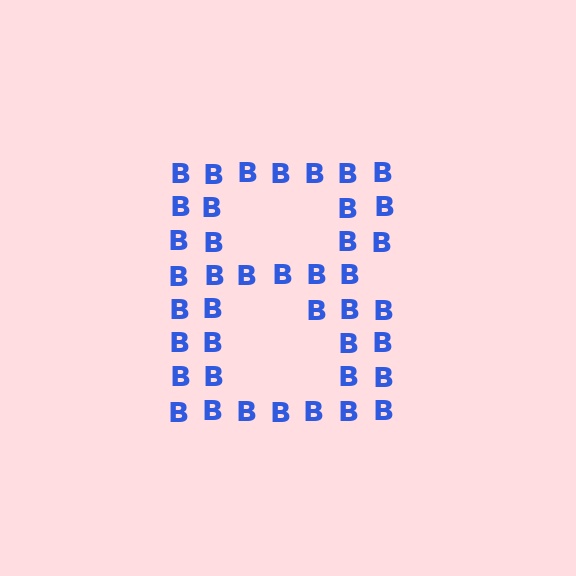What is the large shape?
The large shape is the letter B.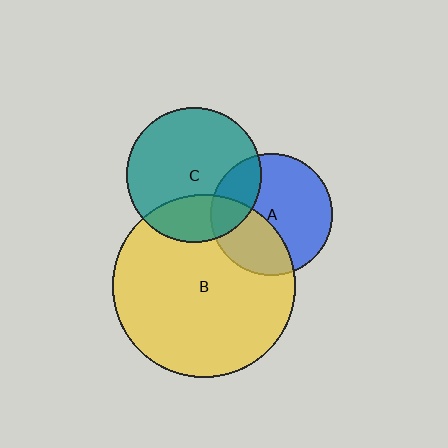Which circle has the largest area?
Circle B (yellow).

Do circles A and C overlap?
Yes.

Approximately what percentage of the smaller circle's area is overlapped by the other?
Approximately 25%.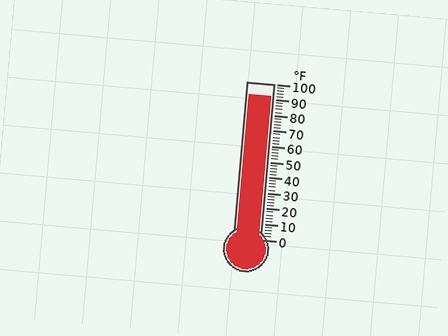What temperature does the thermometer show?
The thermometer shows approximately 92°F.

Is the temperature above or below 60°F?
The temperature is above 60°F.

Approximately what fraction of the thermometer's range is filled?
The thermometer is filled to approximately 90% of its range.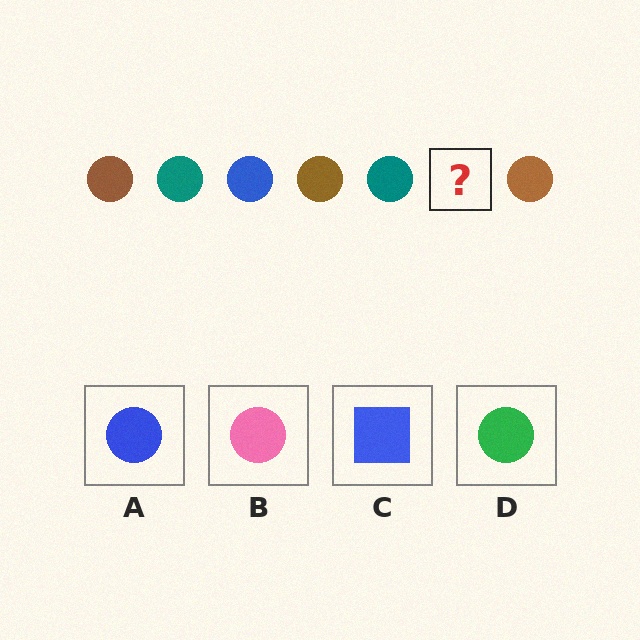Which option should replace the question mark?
Option A.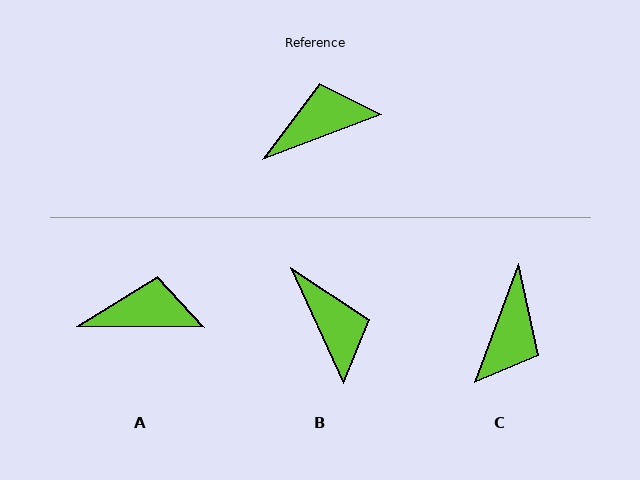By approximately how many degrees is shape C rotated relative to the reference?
Approximately 131 degrees clockwise.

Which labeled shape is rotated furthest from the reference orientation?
C, about 131 degrees away.